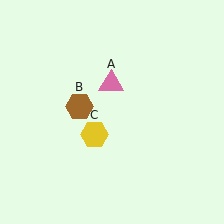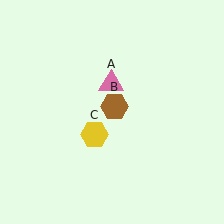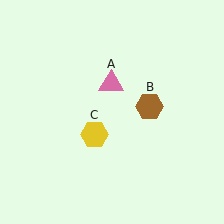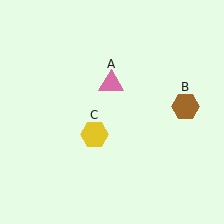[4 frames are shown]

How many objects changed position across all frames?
1 object changed position: brown hexagon (object B).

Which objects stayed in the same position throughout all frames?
Pink triangle (object A) and yellow hexagon (object C) remained stationary.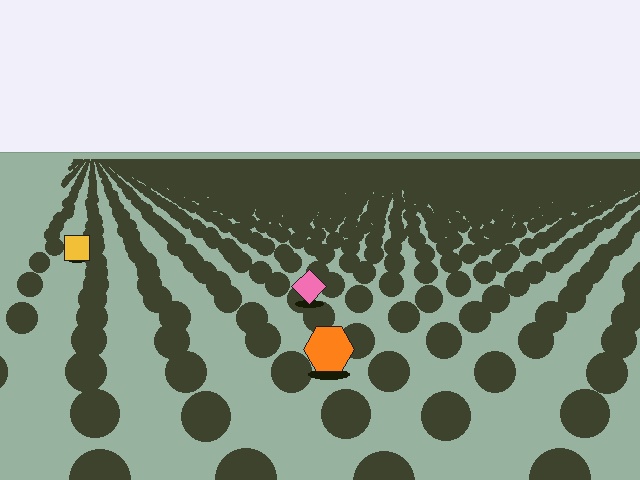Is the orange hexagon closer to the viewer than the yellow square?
Yes. The orange hexagon is closer — you can tell from the texture gradient: the ground texture is coarser near it.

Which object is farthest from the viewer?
The yellow square is farthest from the viewer. It appears smaller and the ground texture around it is denser.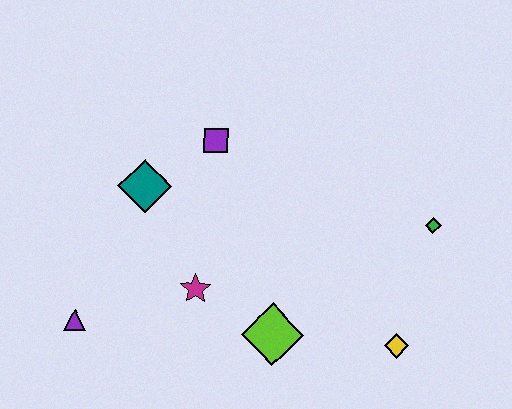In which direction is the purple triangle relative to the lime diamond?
The purple triangle is to the left of the lime diamond.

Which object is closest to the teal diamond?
The purple square is closest to the teal diamond.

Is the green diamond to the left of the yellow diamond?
No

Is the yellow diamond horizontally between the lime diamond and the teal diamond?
No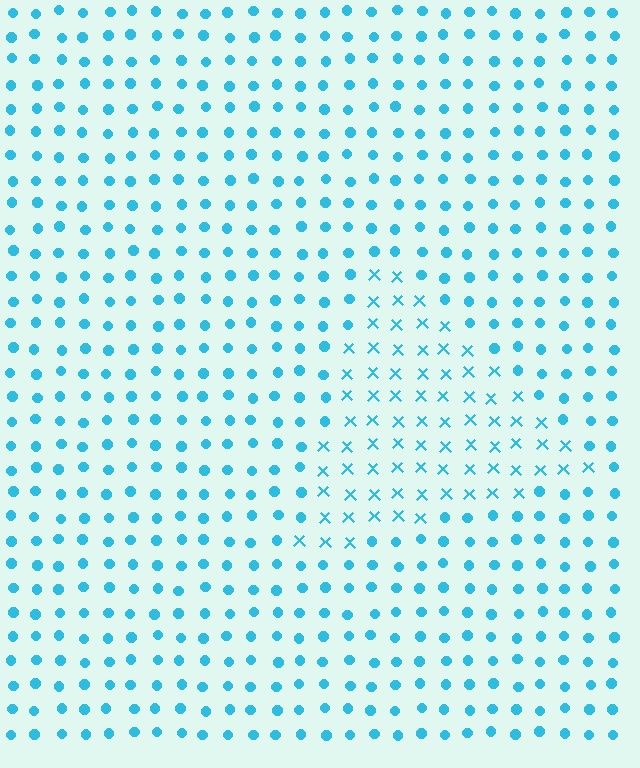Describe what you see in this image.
The image is filled with small cyan elements arranged in a uniform grid. A triangle-shaped region contains X marks, while the surrounding area contains circles. The boundary is defined purely by the change in element shape.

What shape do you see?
I see a triangle.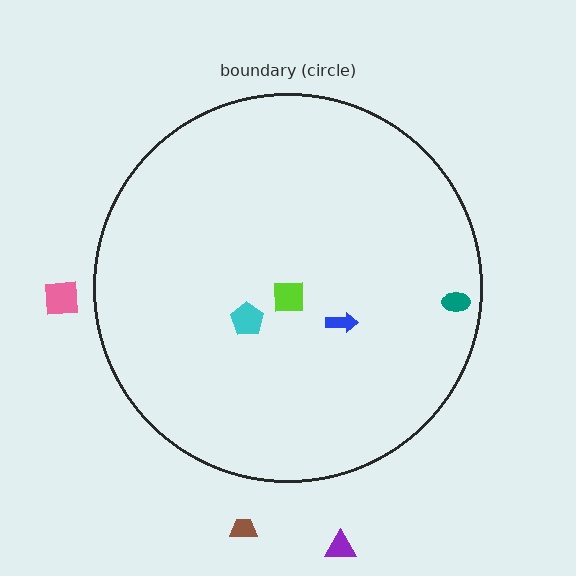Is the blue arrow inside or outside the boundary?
Inside.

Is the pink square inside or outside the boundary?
Outside.